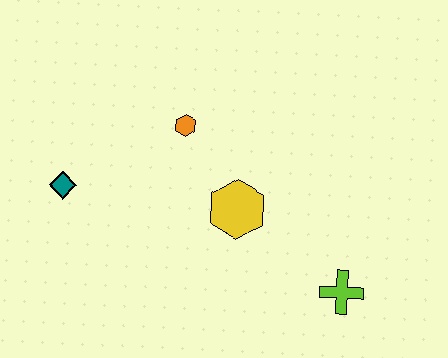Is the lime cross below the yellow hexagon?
Yes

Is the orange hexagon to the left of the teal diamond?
No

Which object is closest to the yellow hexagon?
The orange hexagon is closest to the yellow hexagon.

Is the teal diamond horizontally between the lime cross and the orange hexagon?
No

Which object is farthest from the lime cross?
The teal diamond is farthest from the lime cross.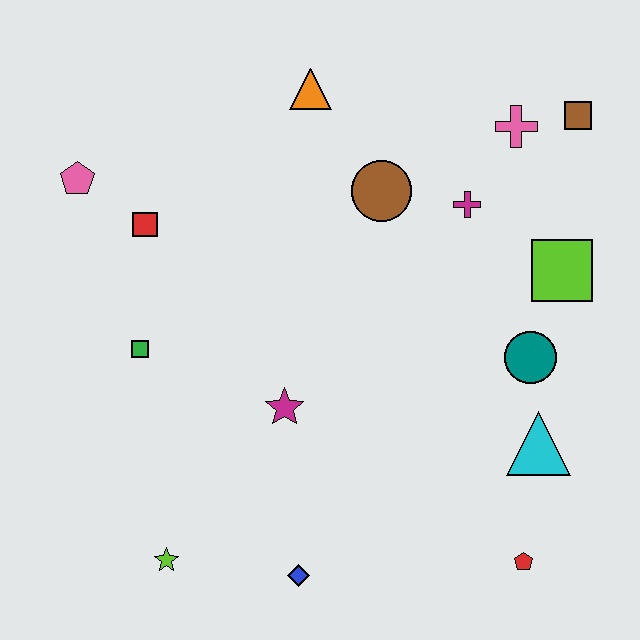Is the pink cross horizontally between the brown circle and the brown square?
Yes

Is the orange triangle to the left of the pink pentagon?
No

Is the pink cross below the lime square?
No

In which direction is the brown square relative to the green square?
The brown square is to the right of the green square.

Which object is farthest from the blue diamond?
The brown square is farthest from the blue diamond.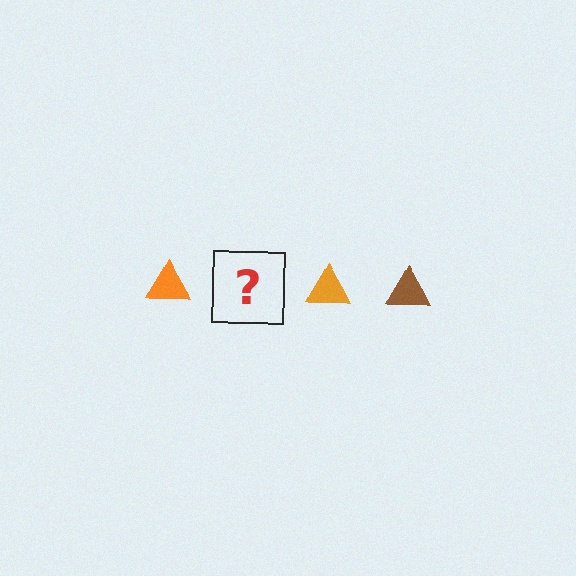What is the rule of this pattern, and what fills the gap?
The rule is that the pattern cycles through orange, brown triangles. The gap should be filled with a brown triangle.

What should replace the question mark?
The question mark should be replaced with a brown triangle.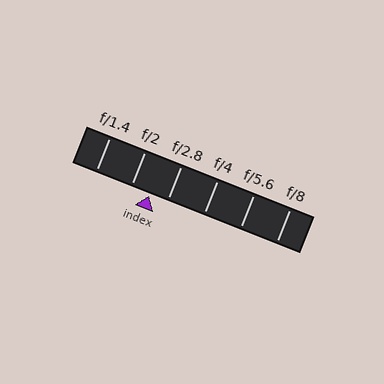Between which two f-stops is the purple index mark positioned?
The index mark is between f/2 and f/2.8.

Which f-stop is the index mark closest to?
The index mark is closest to f/2.8.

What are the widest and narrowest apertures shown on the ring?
The widest aperture shown is f/1.4 and the narrowest is f/8.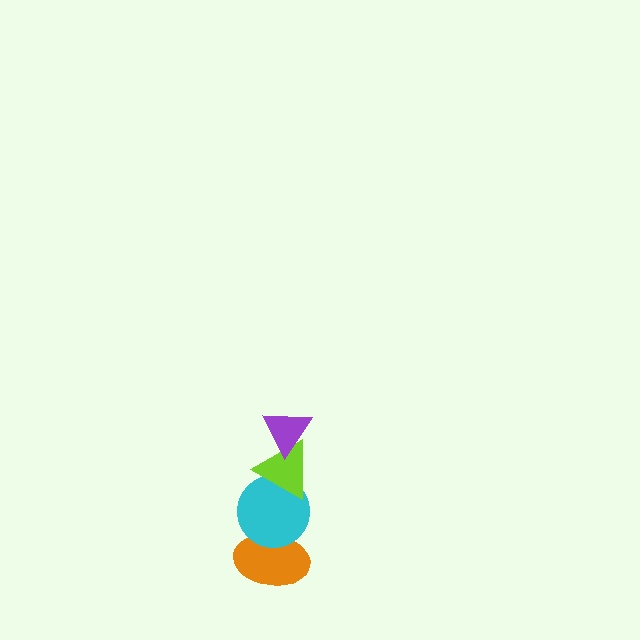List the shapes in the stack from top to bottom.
From top to bottom: the purple triangle, the lime triangle, the cyan circle, the orange ellipse.